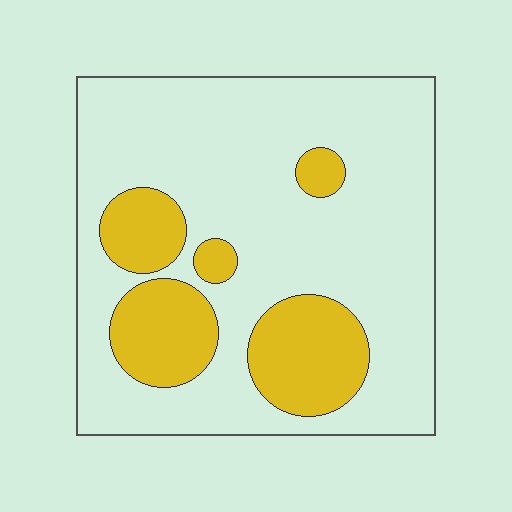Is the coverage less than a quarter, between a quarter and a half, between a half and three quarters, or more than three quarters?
Less than a quarter.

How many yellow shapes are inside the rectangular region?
5.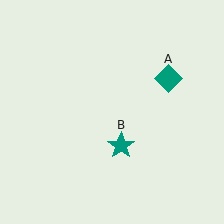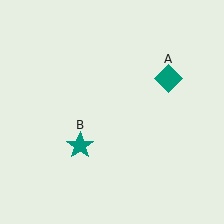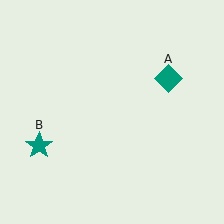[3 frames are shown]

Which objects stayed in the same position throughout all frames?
Teal diamond (object A) remained stationary.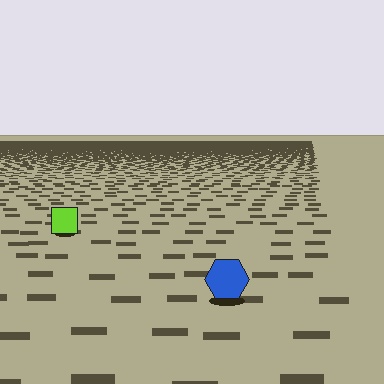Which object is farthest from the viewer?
The lime square is farthest from the viewer. It appears smaller and the ground texture around it is denser.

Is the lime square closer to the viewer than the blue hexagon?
No. The blue hexagon is closer — you can tell from the texture gradient: the ground texture is coarser near it.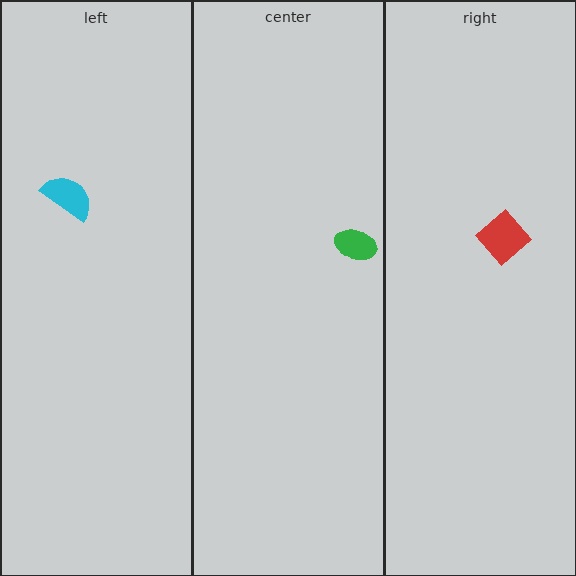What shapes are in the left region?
The cyan semicircle.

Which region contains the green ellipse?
The center region.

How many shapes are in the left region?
1.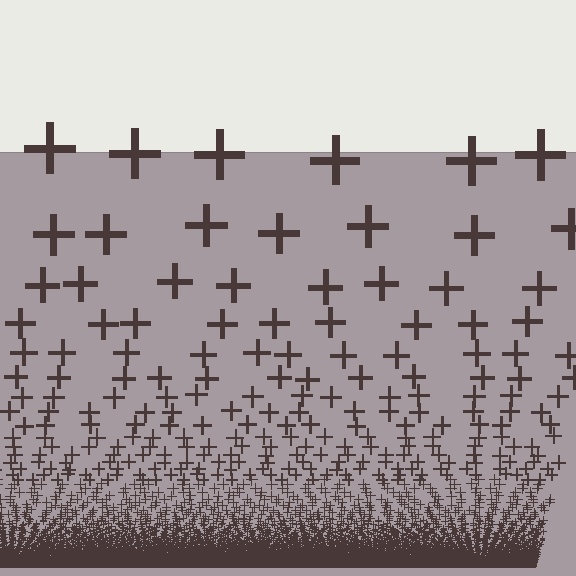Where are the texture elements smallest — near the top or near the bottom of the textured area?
Near the bottom.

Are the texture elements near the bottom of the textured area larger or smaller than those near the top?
Smaller. The gradient is inverted — elements near the bottom are smaller and denser.